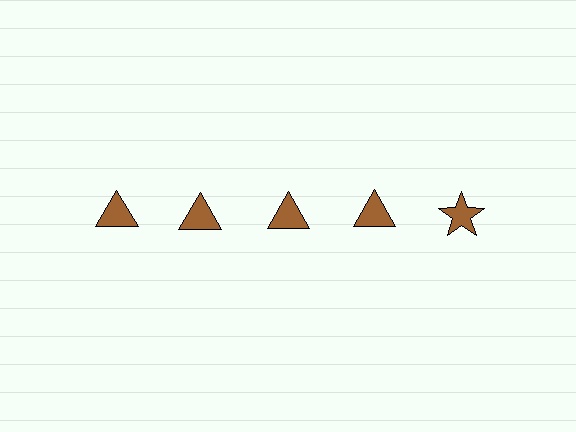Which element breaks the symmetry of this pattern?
The brown star in the top row, rightmost column breaks the symmetry. All other shapes are brown triangles.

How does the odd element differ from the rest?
It has a different shape: star instead of triangle.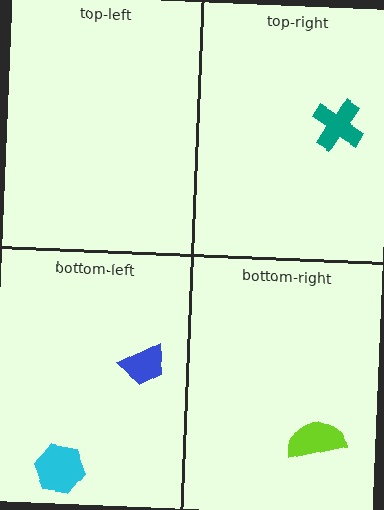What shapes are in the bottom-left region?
The cyan hexagon, the blue trapezoid.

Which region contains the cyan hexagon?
The bottom-left region.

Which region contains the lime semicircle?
The bottom-right region.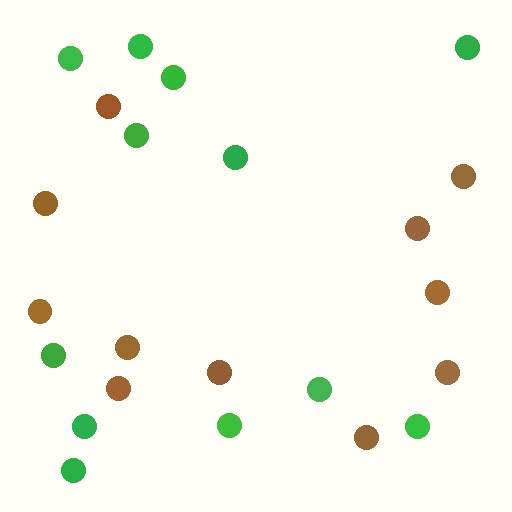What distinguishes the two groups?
There are 2 groups: one group of brown circles (11) and one group of green circles (12).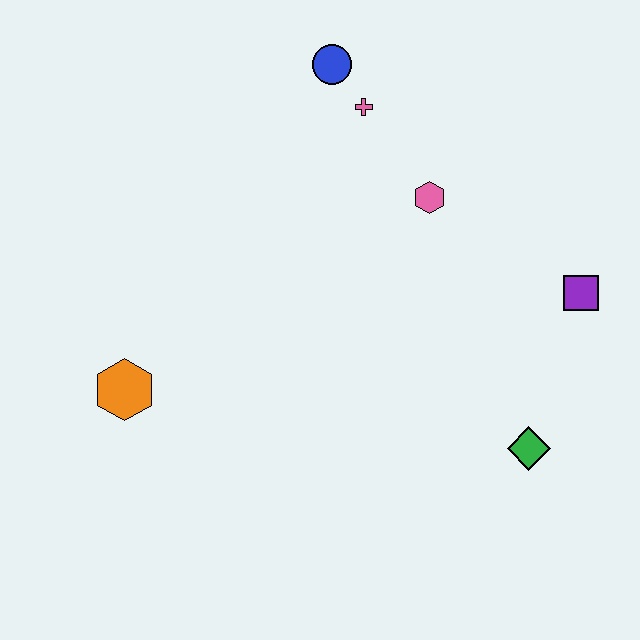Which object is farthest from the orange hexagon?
The purple square is farthest from the orange hexagon.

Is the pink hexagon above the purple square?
Yes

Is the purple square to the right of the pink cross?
Yes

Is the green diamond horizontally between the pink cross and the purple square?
Yes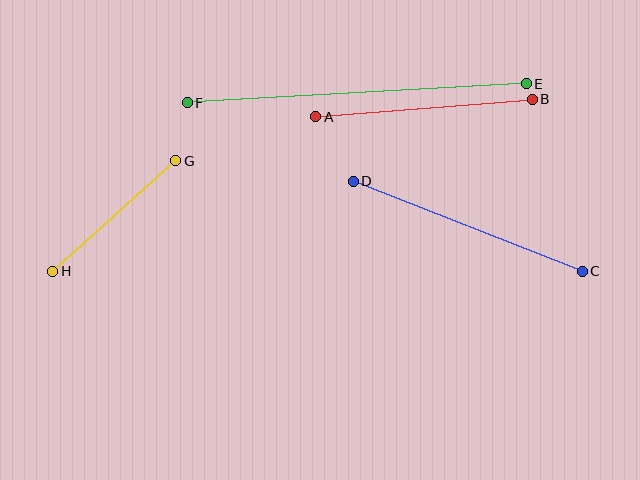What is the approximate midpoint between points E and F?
The midpoint is at approximately (357, 93) pixels.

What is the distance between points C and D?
The distance is approximately 246 pixels.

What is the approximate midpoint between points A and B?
The midpoint is at approximately (424, 108) pixels.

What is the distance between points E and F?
The distance is approximately 340 pixels.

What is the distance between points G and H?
The distance is approximately 165 pixels.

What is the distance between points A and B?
The distance is approximately 217 pixels.